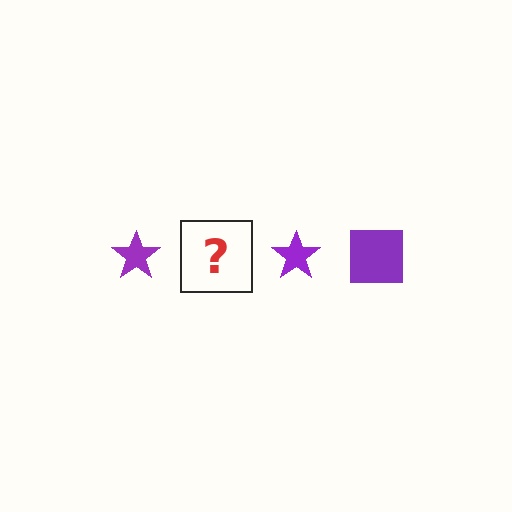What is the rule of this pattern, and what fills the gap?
The rule is that the pattern cycles through star, square shapes in purple. The gap should be filled with a purple square.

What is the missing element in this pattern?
The missing element is a purple square.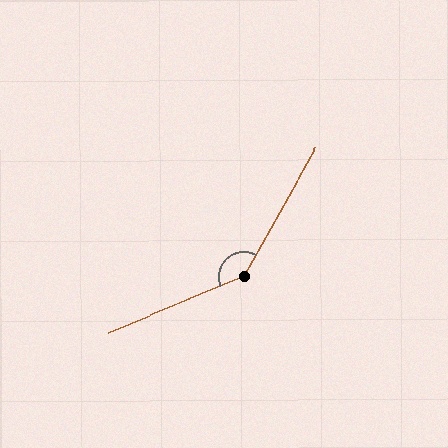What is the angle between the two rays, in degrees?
Approximately 141 degrees.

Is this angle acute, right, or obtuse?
It is obtuse.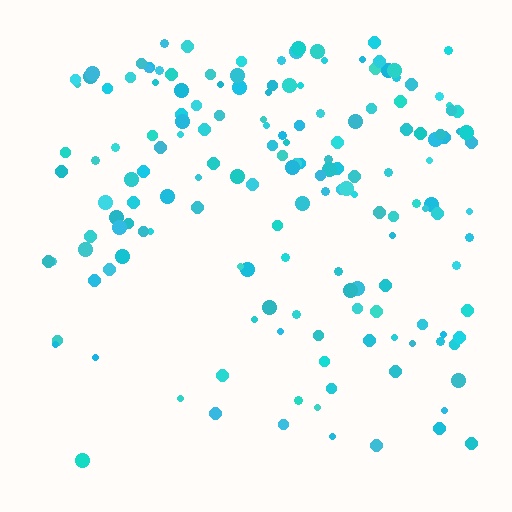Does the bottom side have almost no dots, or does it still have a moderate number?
Still a moderate number, just noticeably fewer than the top.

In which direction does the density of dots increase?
From bottom to top, with the top side densest.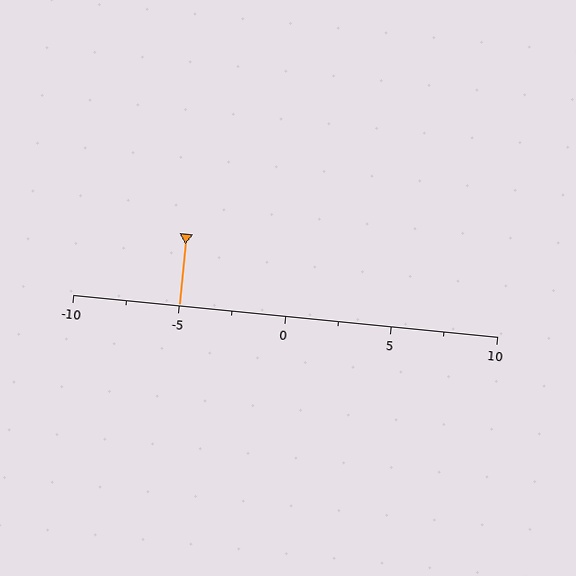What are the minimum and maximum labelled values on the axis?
The axis runs from -10 to 10.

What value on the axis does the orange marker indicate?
The marker indicates approximately -5.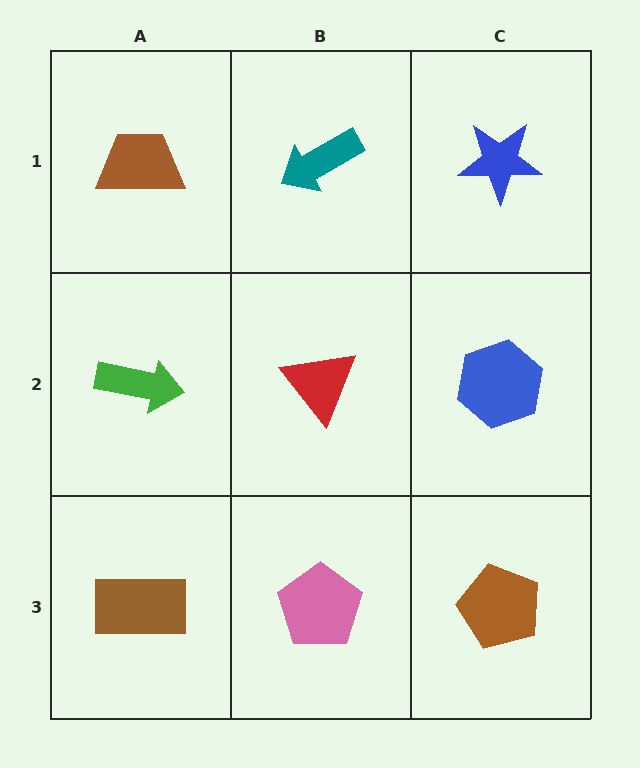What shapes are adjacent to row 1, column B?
A red triangle (row 2, column B), a brown trapezoid (row 1, column A), a blue star (row 1, column C).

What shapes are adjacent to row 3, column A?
A green arrow (row 2, column A), a pink pentagon (row 3, column B).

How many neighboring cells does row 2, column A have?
3.